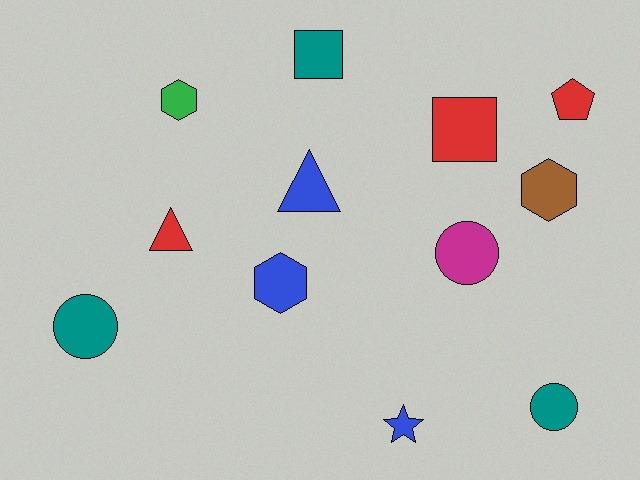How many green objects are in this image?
There is 1 green object.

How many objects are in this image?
There are 12 objects.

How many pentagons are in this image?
There is 1 pentagon.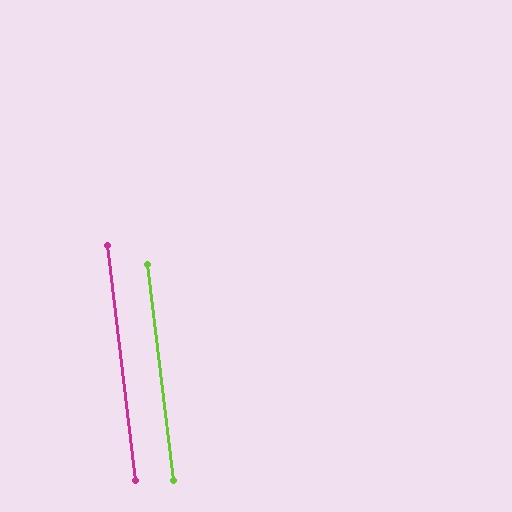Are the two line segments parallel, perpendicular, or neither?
Parallel — their directions differ by only 0.2°.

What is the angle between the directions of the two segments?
Approximately 0 degrees.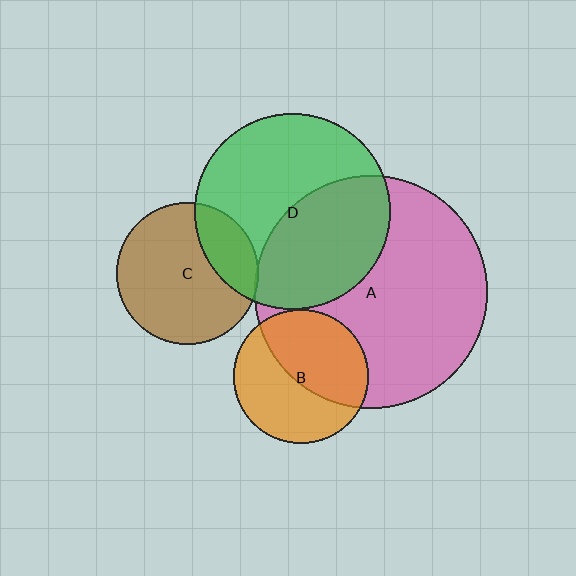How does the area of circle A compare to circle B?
Approximately 3.0 times.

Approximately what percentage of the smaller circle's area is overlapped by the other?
Approximately 5%.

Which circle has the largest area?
Circle A (pink).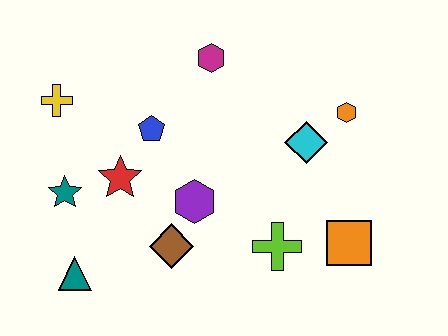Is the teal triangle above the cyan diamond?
No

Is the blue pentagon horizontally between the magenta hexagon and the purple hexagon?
No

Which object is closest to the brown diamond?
The purple hexagon is closest to the brown diamond.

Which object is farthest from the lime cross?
The yellow cross is farthest from the lime cross.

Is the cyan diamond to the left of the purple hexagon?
No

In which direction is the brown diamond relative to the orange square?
The brown diamond is to the left of the orange square.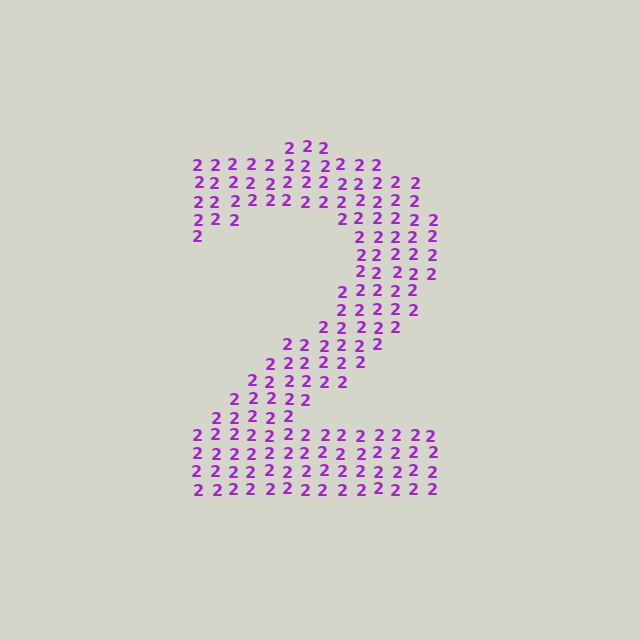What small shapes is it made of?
It is made of small digit 2's.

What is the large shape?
The large shape is the digit 2.